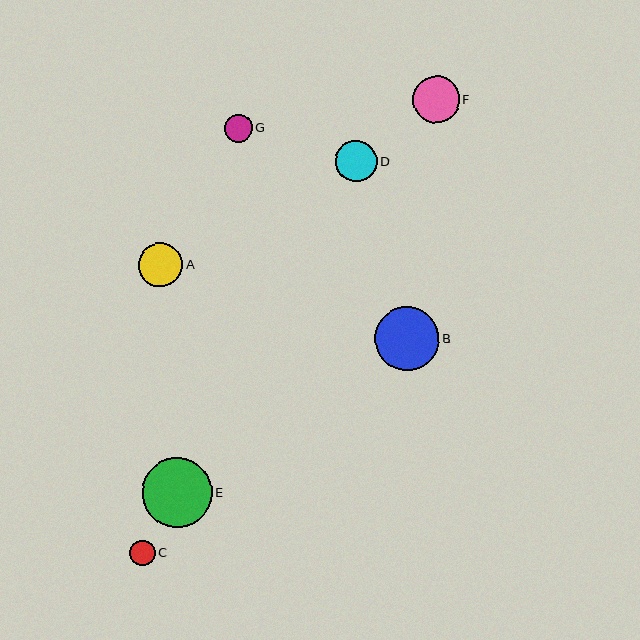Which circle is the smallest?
Circle C is the smallest with a size of approximately 25 pixels.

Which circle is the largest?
Circle E is the largest with a size of approximately 70 pixels.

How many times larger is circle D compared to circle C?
Circle D is approximately 1.6 times the size of circle C.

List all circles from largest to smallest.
From largest to smallest: E, B, F, A, D, G, C.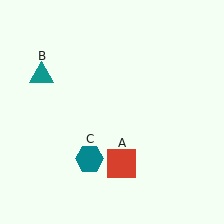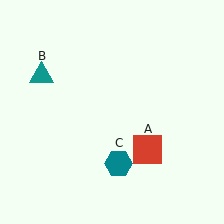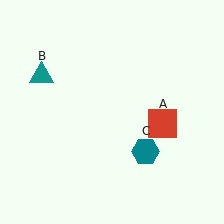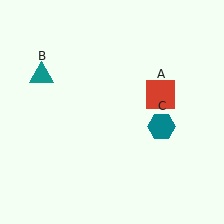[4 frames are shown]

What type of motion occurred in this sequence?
The red square (object A), teal hexagon (object C) rotated counterclockwise around the center of the scene.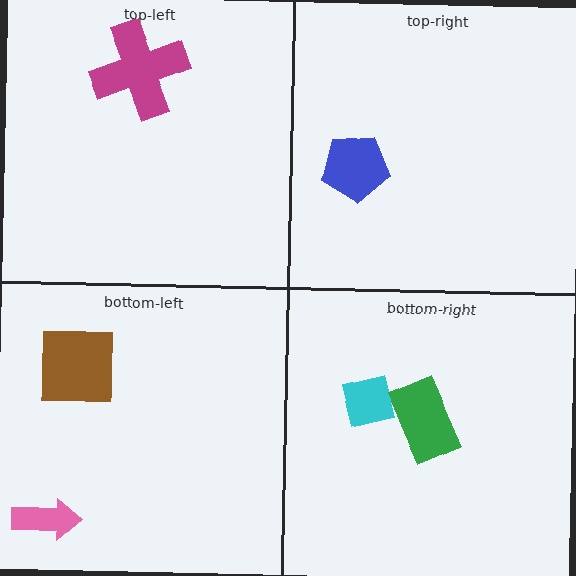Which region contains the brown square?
The bottom-left region.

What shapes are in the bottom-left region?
The pink arrow, the brown square.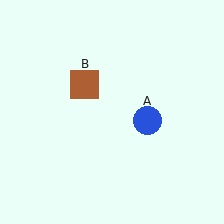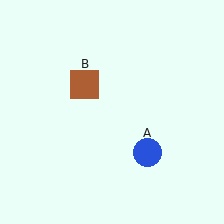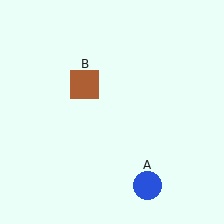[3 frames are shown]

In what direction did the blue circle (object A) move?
The blue circle (object A) moved down.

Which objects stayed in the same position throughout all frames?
Brown square (object B) remained stationary.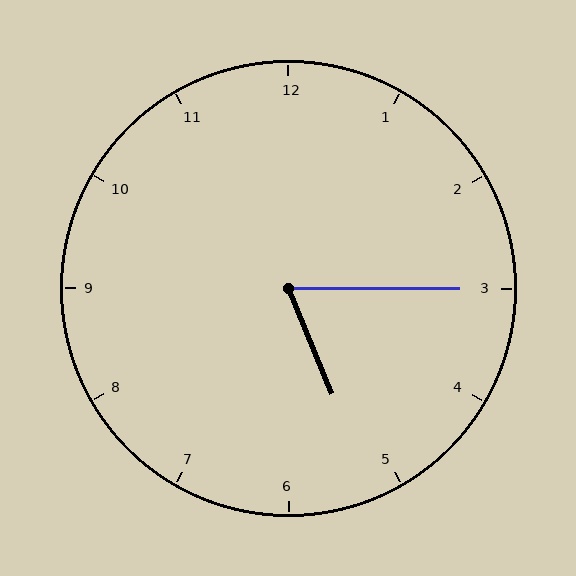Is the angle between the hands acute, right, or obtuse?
It is acute.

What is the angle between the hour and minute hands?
Approximately 68 degrees.